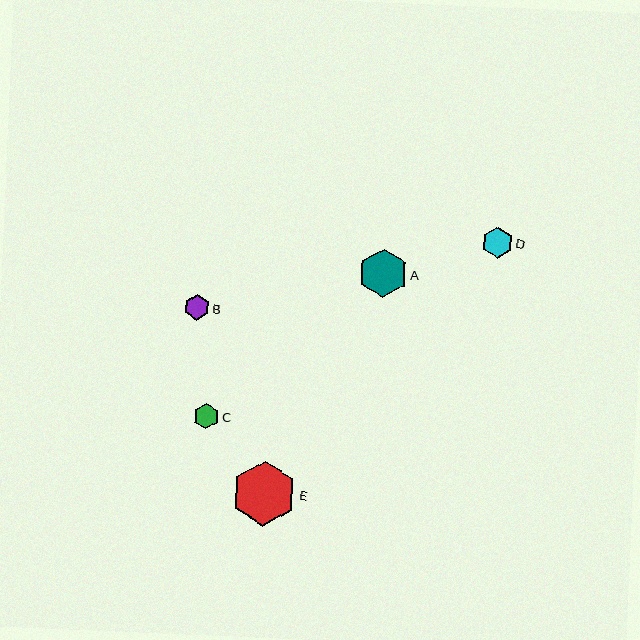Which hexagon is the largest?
Hexagon E is the largest with a size of approximately 65 pixels.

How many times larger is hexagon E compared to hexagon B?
Hexagon E is approximately 2.5 times the size of hexagon B.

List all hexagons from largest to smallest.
From largest to smallest: E, A, D, B, C.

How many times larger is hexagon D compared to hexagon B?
Hexagon D is approximately 1.2 times the size of hexagon B.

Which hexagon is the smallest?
Hexagon C is the smallest with a size of approximately 25 pixels.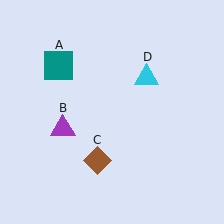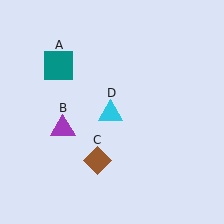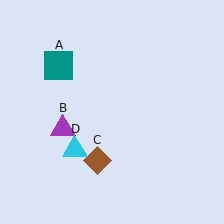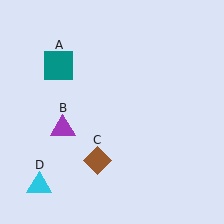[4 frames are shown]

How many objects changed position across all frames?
1 object changed position: cyan triangle (object D).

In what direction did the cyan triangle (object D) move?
The cyan triangle (object D) moved down and to the left.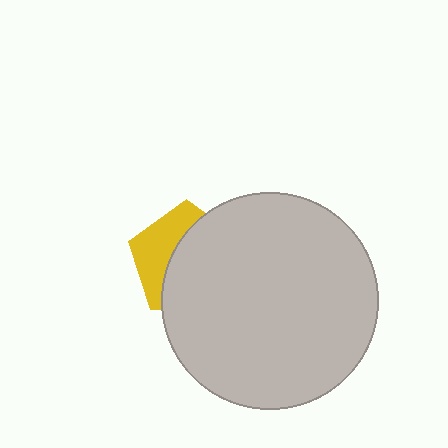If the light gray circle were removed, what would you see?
You would see the complete yellow pentagon.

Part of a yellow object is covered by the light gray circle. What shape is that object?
It is a pentagon.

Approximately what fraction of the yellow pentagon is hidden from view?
Roughly 63% of the yellow pentagon is hidden behind the light gray circle.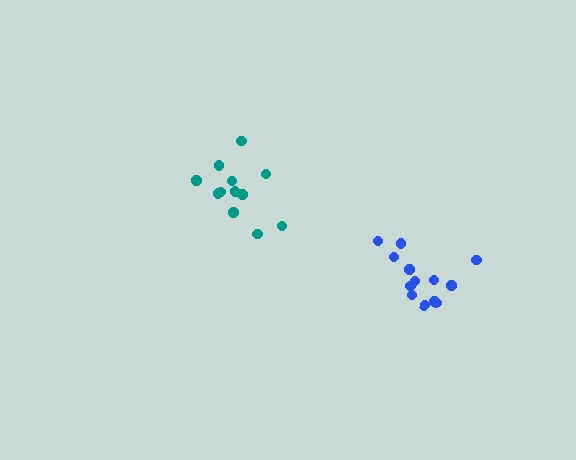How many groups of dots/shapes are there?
There are 2 groups.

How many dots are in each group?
Group 1: 12 dots, Group 2: 13 dots (25 total).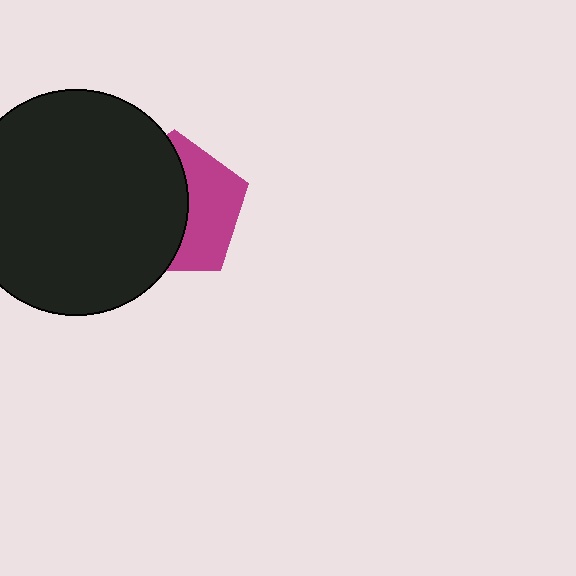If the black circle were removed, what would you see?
You would see the complete magenta pentagon.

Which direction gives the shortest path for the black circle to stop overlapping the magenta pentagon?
Moving left gives the shortest separation.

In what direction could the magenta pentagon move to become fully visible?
The magenta pentagon could move right. That would shift it out from behind the black circle entirely.